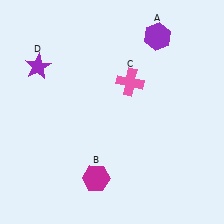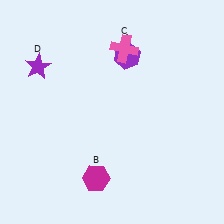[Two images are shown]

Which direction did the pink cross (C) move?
The pink cross (C) moved up.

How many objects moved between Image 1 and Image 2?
2 objects moved between the two images.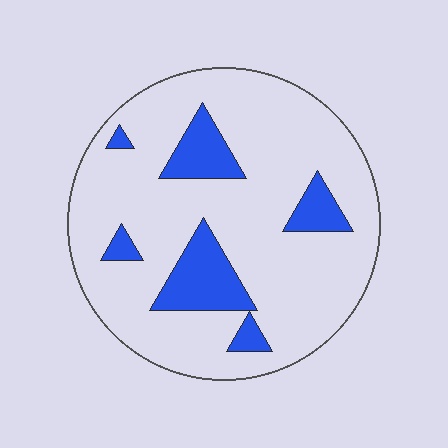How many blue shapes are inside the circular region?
6.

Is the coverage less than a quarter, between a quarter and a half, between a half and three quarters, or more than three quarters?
Less than a quarter.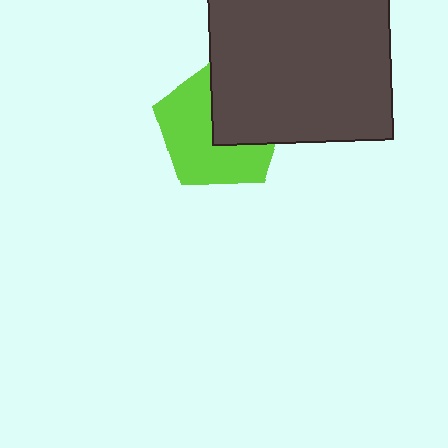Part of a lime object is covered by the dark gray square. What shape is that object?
It is a pentagon.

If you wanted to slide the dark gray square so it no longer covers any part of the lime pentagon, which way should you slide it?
Slide it toward the upper-right — that is the most direct way to separate the two shapes.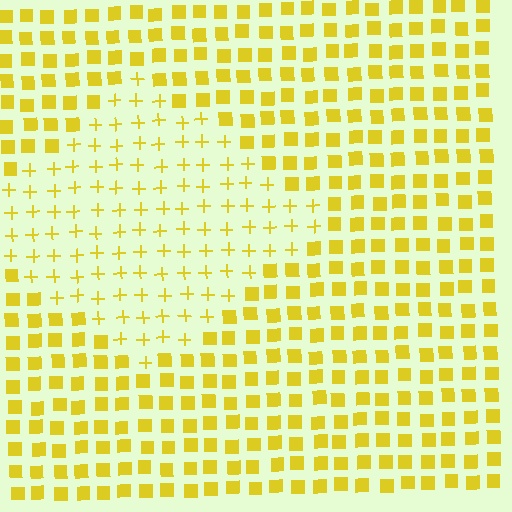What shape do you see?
I see a diamond.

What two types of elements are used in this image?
The image uses plus signs inside the diamond region and squares outside it.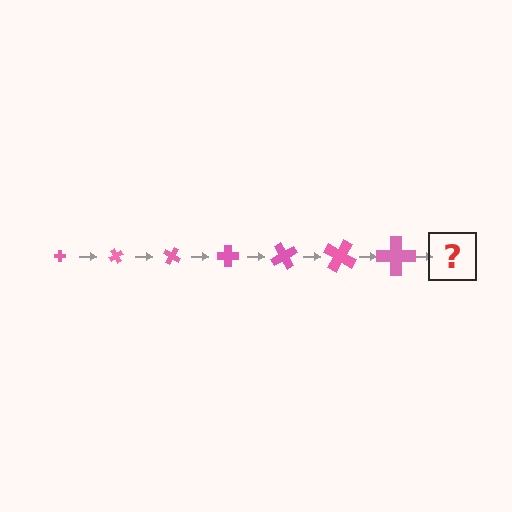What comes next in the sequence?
The next element should be a cross, larger than the previous one and rotated 420 degrees from the start.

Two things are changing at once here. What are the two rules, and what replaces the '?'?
The two rules are that the cross grows larger each step and it rotates 60 degrees each step. The '?' should be a cross, larger than the previous one and rotated 420 degrees from the start.